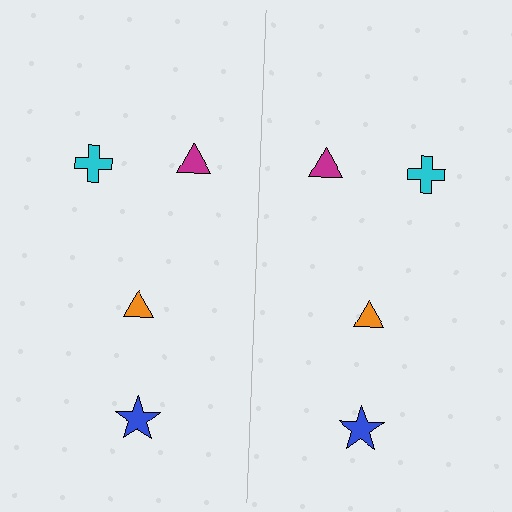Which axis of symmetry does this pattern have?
The pattern has a vertical axis of symmetry running through the center of the image.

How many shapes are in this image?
There are 8 shapes in this image.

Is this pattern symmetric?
Yes, this pattern has bilateral (reflection) symmetry.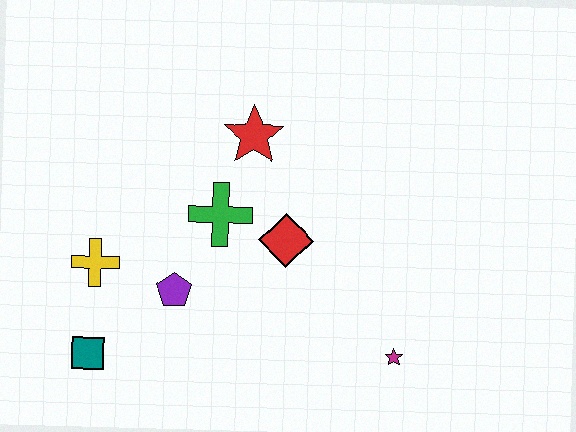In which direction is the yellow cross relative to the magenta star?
The yellow cross is to the left of the magenta star.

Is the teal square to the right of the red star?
No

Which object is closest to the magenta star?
The red diamond is closest to the magenta star.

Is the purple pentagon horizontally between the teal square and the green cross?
Yes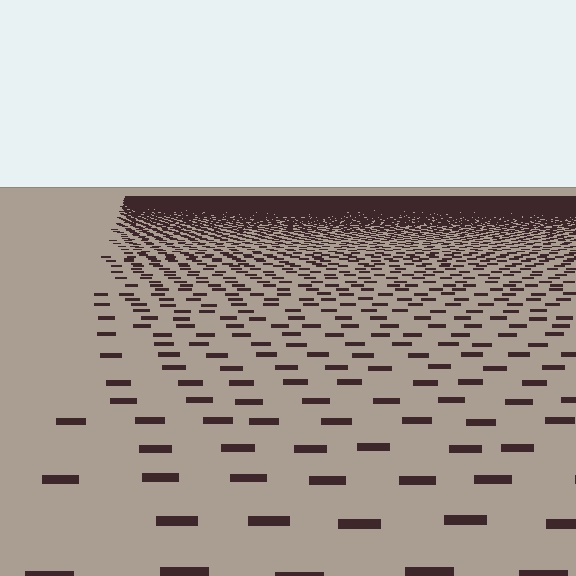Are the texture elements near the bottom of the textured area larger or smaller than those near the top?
Larger. Near the bottom, elements are closer to the viewer and appear at a bigger on-screen size.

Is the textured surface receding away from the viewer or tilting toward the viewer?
The surface is receding away from the viewer. Texture elements get smaller and denser toward the top.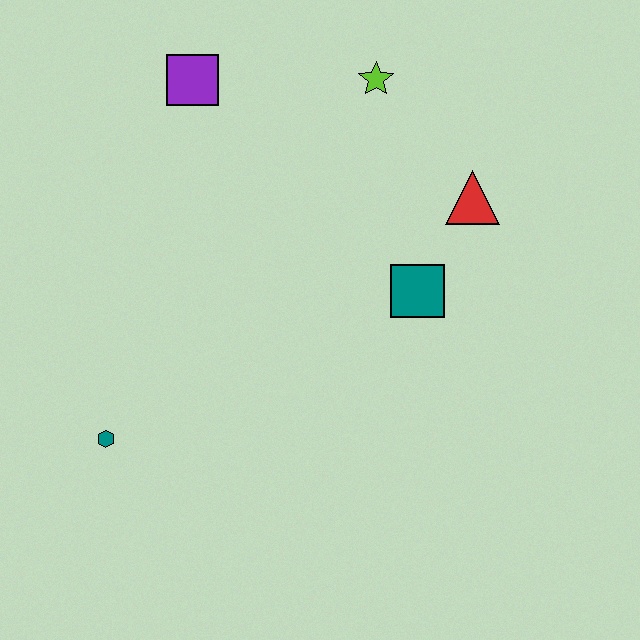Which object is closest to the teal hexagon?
The teal square is closest to the teal hexagon.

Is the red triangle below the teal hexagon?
No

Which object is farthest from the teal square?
The teal hexagon is farthest from the teal square.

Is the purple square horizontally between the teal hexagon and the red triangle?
Yes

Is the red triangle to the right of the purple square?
Yes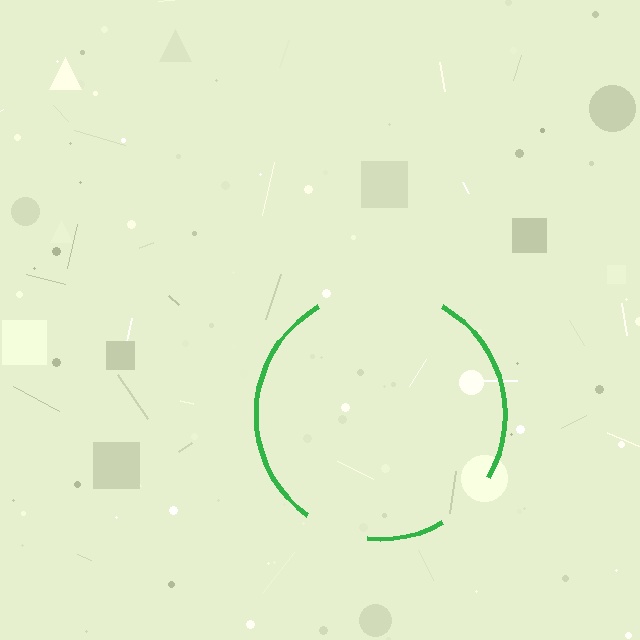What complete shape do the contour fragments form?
The contour fragments form a circle.